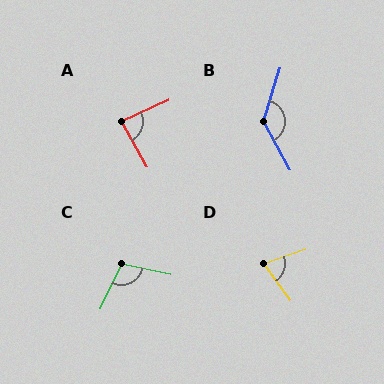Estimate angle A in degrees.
Approximately 85 degrees.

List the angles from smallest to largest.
D (72°), A (85°), C (103°), B (134°).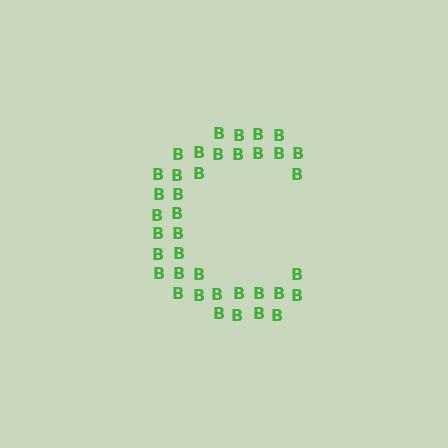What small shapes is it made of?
It is made of small letter B's.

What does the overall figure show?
The overall figure shows the letter C.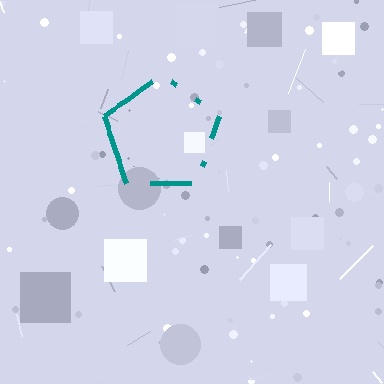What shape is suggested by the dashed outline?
The dashed outline suggests a pentagon.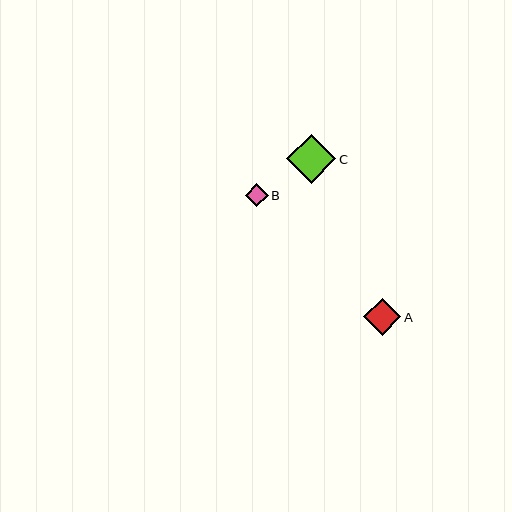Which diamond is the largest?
Diamond C is the largest with a size of approximately 49 pixels.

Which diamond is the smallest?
Diamond B is the smallest with a size of approximately 23 pixels.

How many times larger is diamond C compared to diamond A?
Diamond C is approximately 1.3 times the size of diamond A.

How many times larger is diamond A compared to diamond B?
Diamond A is approximately 1.6 times the size of diamond B.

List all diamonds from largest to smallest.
From largest to smallest: C, A, B.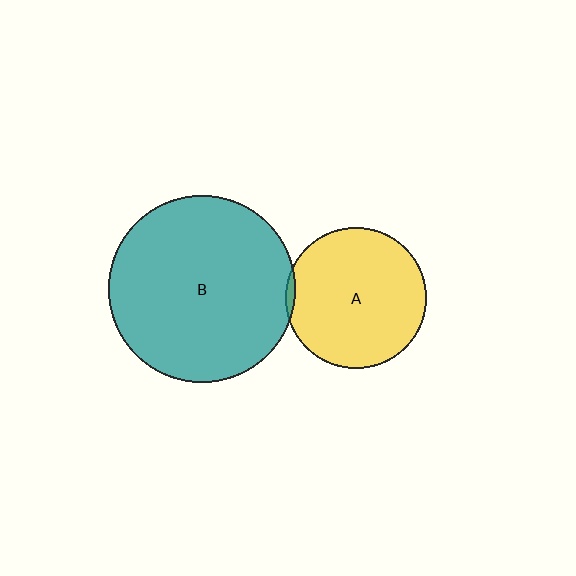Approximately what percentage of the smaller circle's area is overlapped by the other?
Approximately 5%.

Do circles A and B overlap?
Yes.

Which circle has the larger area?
Circle B (teal).